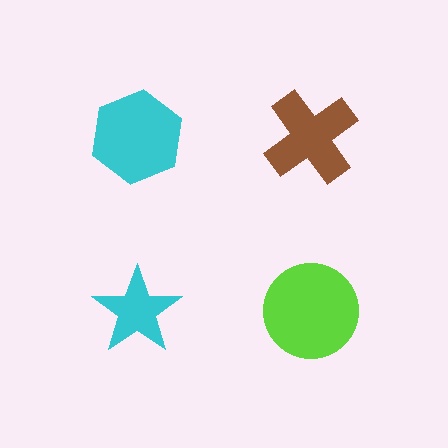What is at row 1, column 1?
A cyan hexagon.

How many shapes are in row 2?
2 shapes.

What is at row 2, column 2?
A lime circle.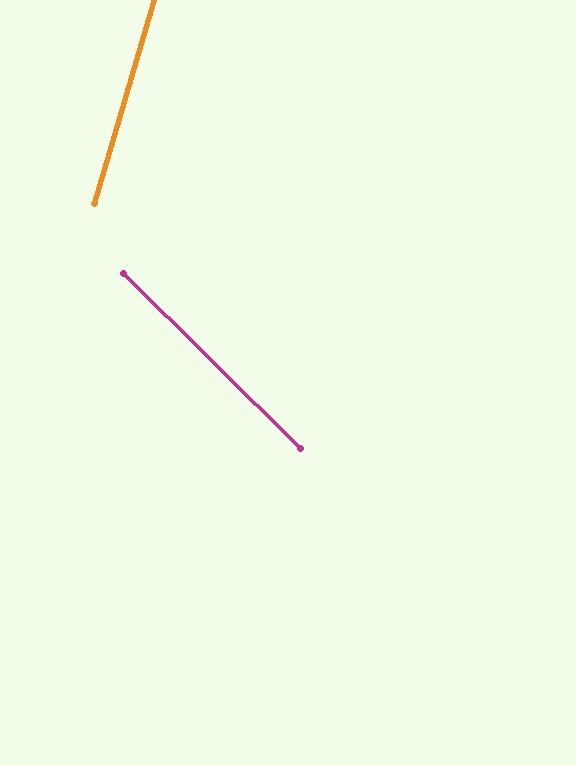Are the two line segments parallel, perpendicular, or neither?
Neither parallel nor perpendicular — they differ by about 62°.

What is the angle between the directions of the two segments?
Approximately 62 degrees.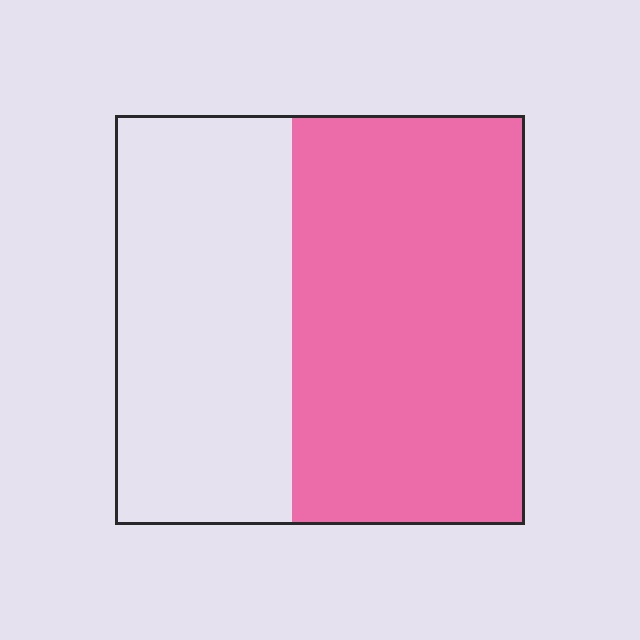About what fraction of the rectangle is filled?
About three fifths (3/5).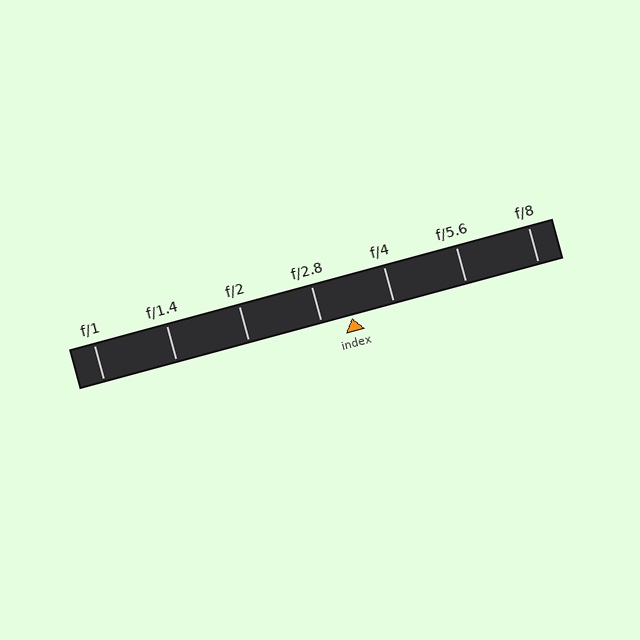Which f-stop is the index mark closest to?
The index mark is closest to f/2.8.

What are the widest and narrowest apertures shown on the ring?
The widest aperture shown is f/1 and the narrowest is f/8.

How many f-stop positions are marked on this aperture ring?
There are 7 f-stop positions marked.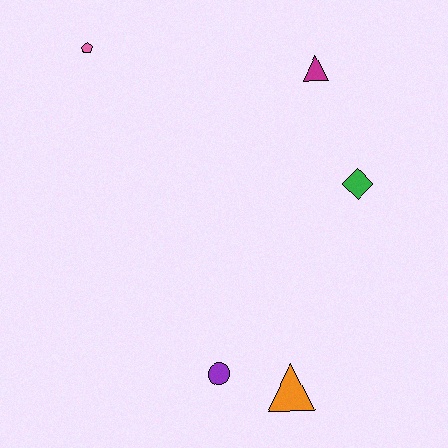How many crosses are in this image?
There are no crosses.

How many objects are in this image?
There are 5 objects.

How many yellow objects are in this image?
There are no yellow objects.